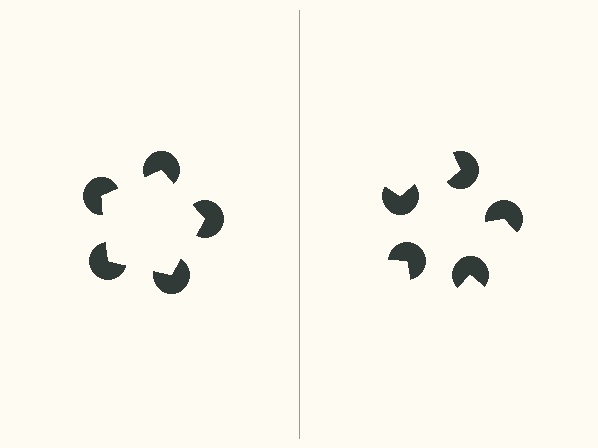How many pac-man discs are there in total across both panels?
10 — 5 on each side.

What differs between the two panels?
The pac-man discs are positioned identically on both sides; only the wedge orientations differ. On the left they align to a pentagon; on the right they are misaligned.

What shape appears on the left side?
An illusory pentagon.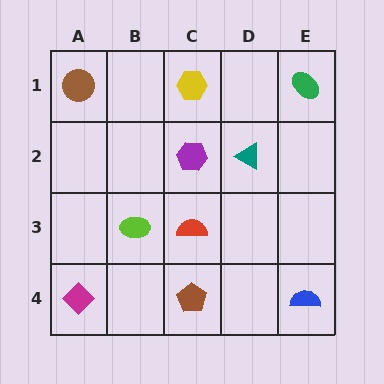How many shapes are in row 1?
3 shapes.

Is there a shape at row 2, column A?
No, that cell is empty.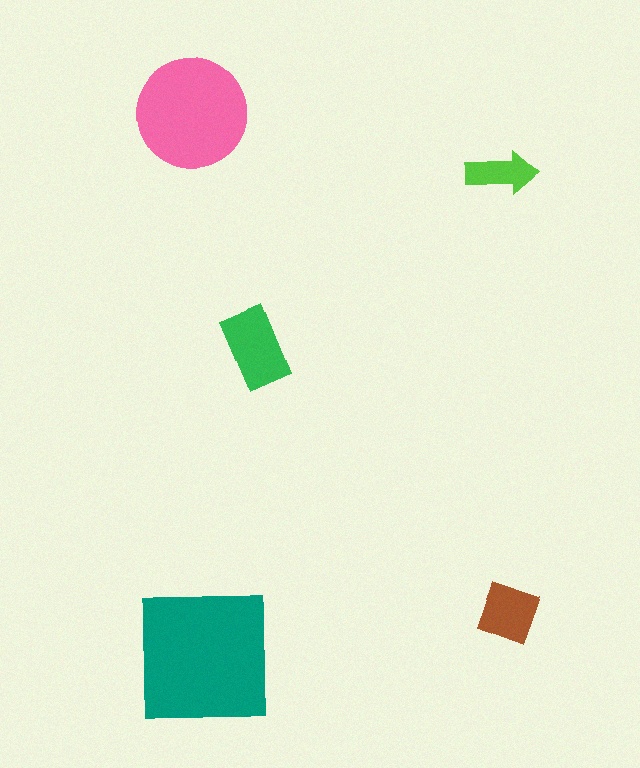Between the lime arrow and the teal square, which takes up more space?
The teal square.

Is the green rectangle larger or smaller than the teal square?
Smaller.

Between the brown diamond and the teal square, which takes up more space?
The teal square.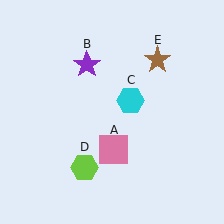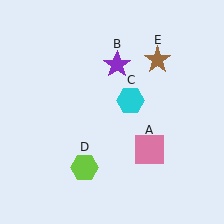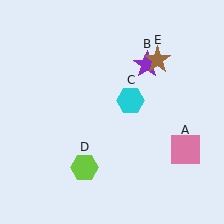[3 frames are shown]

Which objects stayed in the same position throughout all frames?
Cyan hexagon (object C) and lime hexagon (object D) and brown star (object E) remained stationary.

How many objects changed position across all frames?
2 objects changed position: pink square (object A), purple star (object B).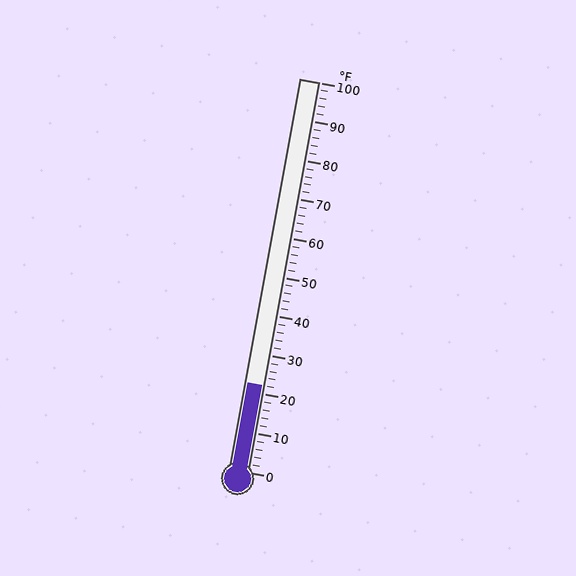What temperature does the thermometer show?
The thermometer shows approximately 22°F.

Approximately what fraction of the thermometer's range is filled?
The thermometer is filled to approximately 20% of its range.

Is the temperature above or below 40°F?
The temperature is below 40°F.